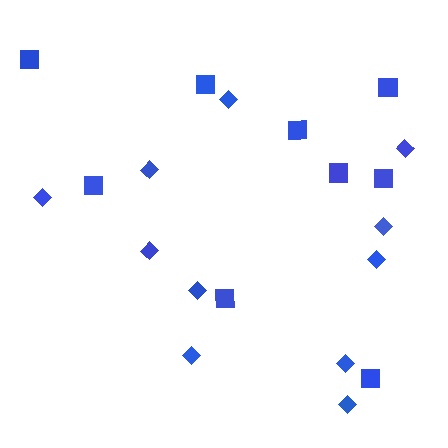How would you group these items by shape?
There are 2 groups: one group of diamonds (11) and one group of squares (9).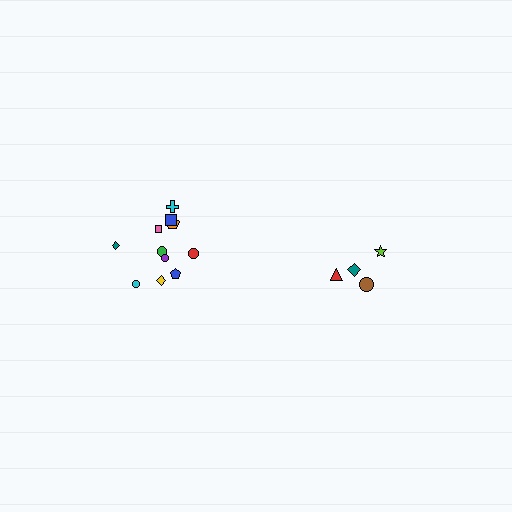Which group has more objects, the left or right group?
The left group.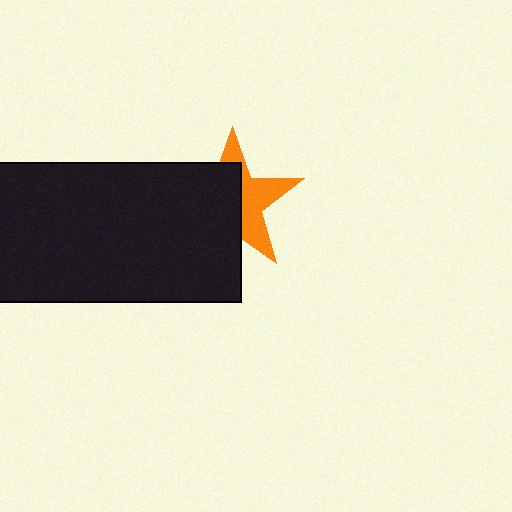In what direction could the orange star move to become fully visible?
The orange star could move right. That would shift it out from behind the black rectangle entirely.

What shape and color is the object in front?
The object in front is a black rectangle.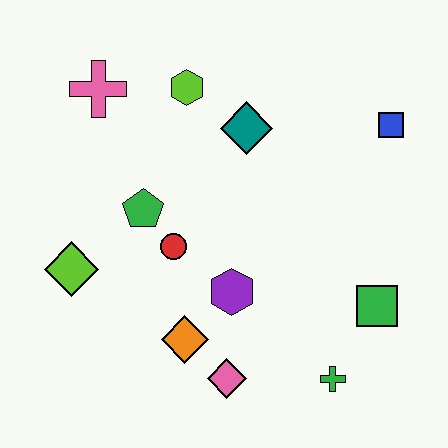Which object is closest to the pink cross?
The lime hexagon is closest to the pink cross.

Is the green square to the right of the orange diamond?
Yes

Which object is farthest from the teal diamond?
The green cross is farthest from the teal diamond.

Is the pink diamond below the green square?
Yes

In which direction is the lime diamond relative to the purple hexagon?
The lime diamond is to the left of the purple hexagon.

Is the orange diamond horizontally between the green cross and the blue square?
No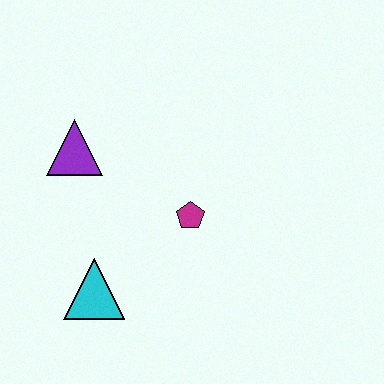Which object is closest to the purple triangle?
The magenta pentagon is closest to the purple triangle.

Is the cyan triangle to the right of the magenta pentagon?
No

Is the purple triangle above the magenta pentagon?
Yes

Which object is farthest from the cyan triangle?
The purple triangle is farthest from the cyan triangle.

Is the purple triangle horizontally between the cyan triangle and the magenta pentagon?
No